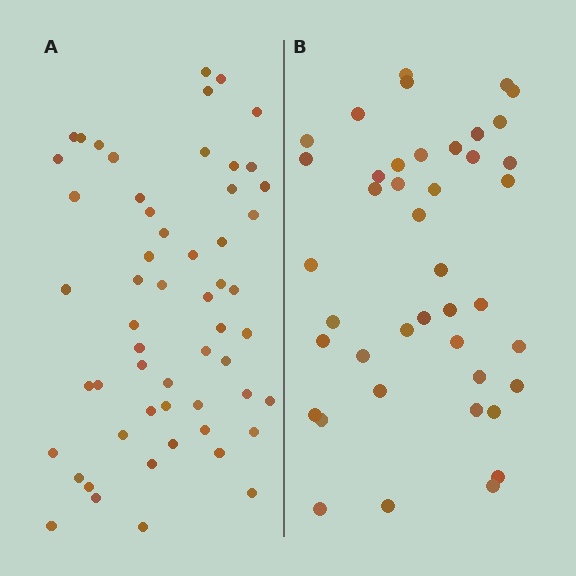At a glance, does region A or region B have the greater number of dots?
Region A (the left region) has more dots.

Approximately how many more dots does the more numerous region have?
Region A has approximately 15 more dots than region B.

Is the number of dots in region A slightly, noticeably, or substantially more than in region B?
Region A has noticeably more, but not dramatically so. The ratio is roughly 1.3 to 1.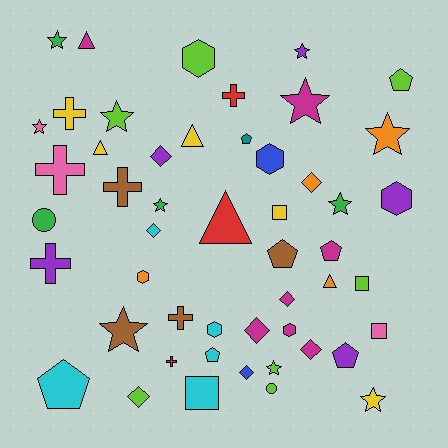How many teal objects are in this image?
There is 1 teal object.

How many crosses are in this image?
There are 7 crosses.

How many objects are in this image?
There are 50 objects.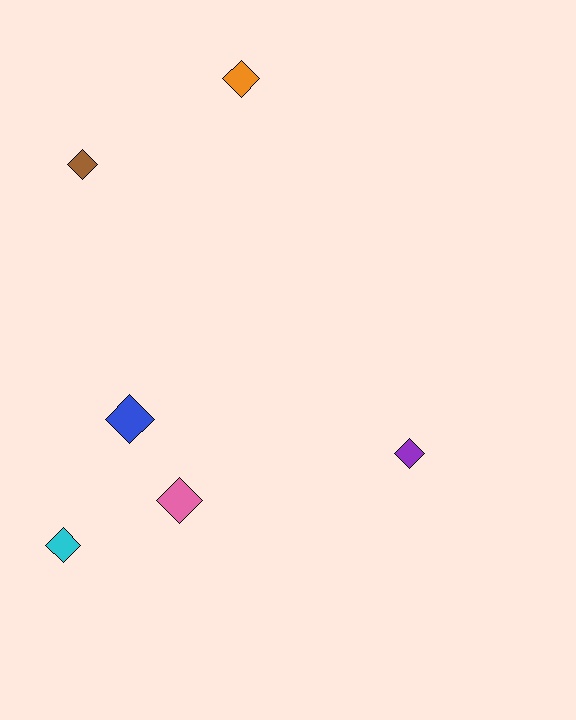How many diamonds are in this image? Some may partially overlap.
There are 6 diamonds.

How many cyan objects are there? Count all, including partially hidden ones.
There is 1 cyan object.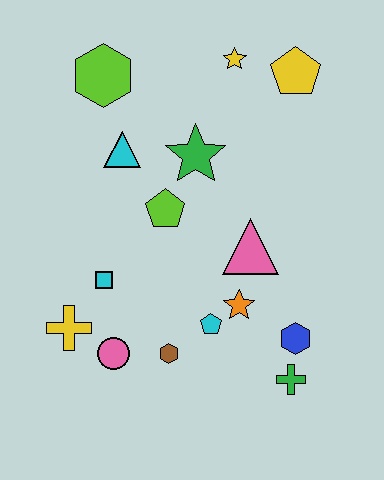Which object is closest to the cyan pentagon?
The orange star is closest to the cyan pentagon.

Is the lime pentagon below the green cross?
No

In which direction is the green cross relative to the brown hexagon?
The green cross is to the right of the brown hexagon.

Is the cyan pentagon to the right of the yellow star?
No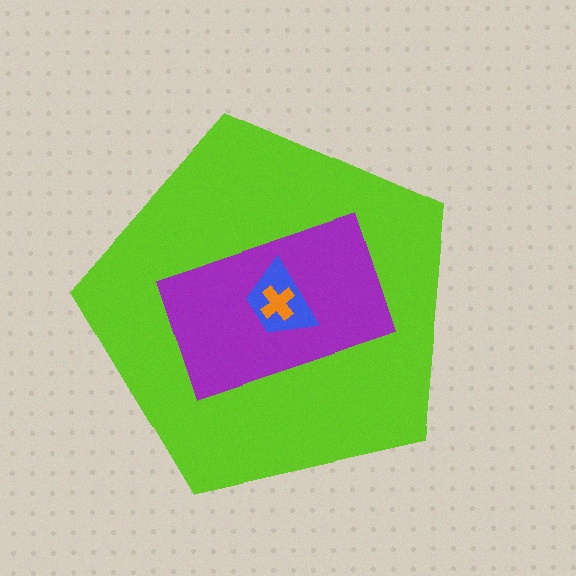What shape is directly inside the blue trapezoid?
The orange cross.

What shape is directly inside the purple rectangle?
The blue trapezoid.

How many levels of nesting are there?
4.